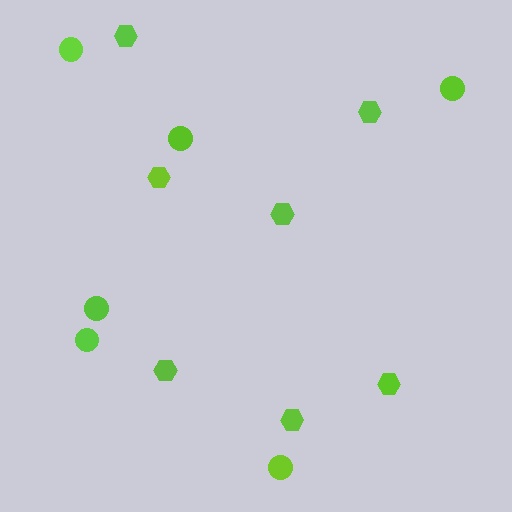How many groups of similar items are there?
There are 2 groups: one group of circles (6) and one group of hexagons (7).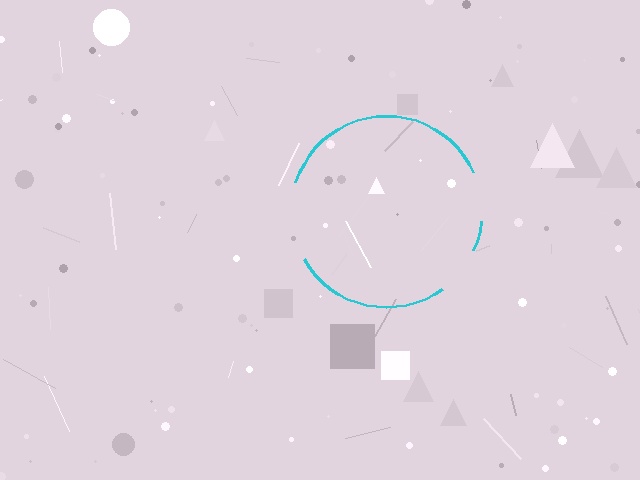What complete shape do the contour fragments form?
The contour fragments form a circle.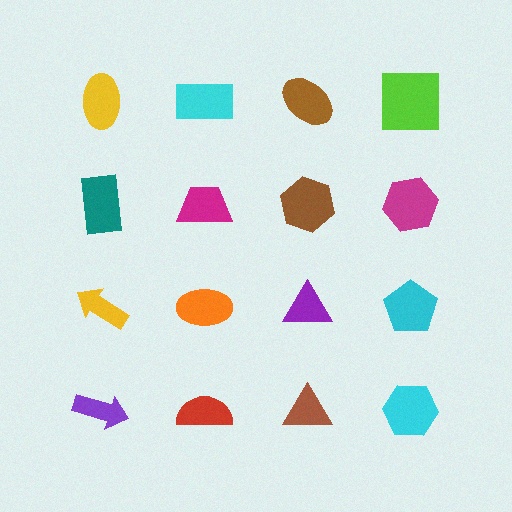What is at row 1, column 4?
A lime square.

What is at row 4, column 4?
A cyan hexagon.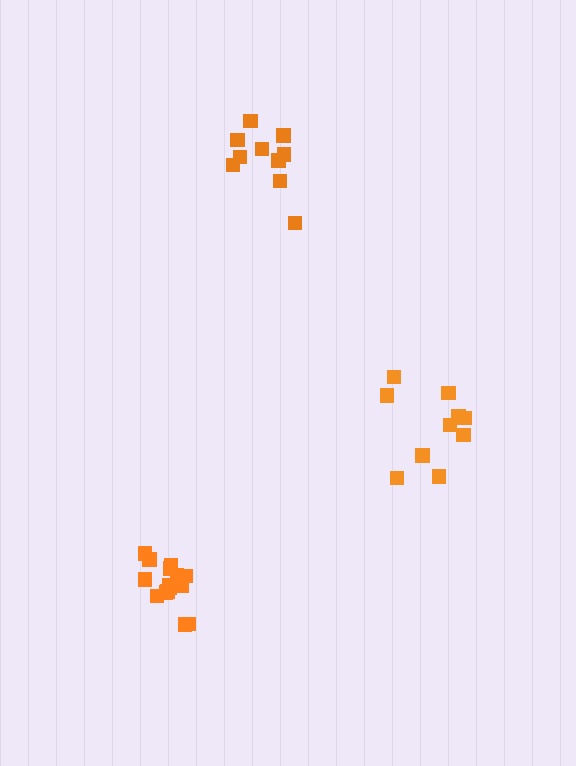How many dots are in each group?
Group 1: 10 dots, Group 2: 10 dots, Group 3: 15 dots (35 total).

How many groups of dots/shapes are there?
There are 3 groups.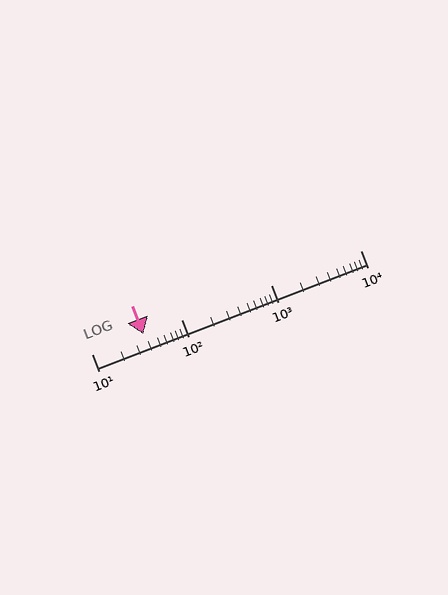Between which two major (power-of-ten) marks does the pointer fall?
The pointer is between 10 and 100.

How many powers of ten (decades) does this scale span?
The scale spans 3 decades, from 10 to 10000.